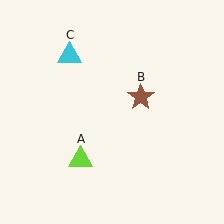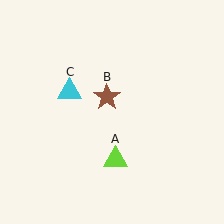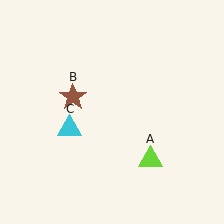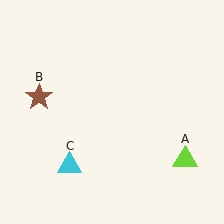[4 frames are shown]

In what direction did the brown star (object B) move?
The brown star (object B) moved left.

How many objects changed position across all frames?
3 objects changed position: lime triangle (object A), brown star (object B), cyan triangle (object C).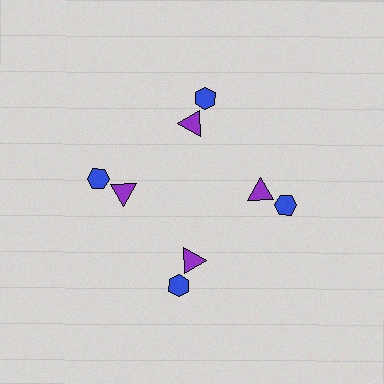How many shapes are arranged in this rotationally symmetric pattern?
There are 8 shapes, arranged in 4 groups of 2.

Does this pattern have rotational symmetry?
Yes, this pattern has 4-fold rotational symmetry. It looks the same after rotating 90 degrees around the center.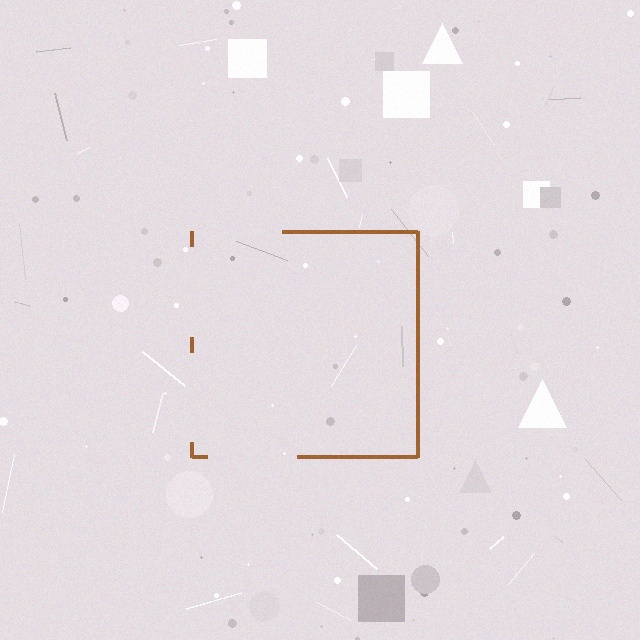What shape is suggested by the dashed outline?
The dashed outline suggests a square.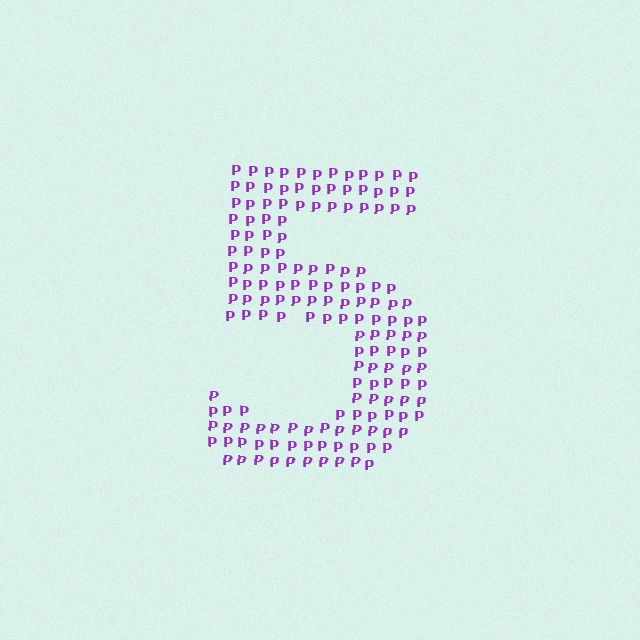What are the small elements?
The small elements are letter P's.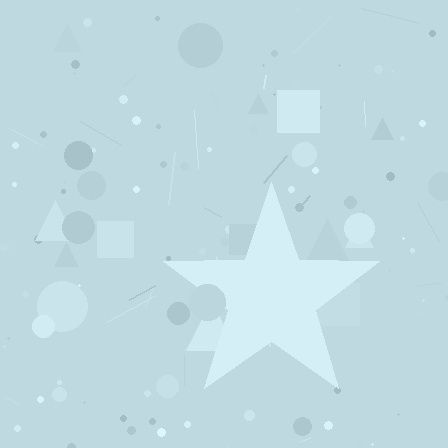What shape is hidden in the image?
A star is hidden in the image.